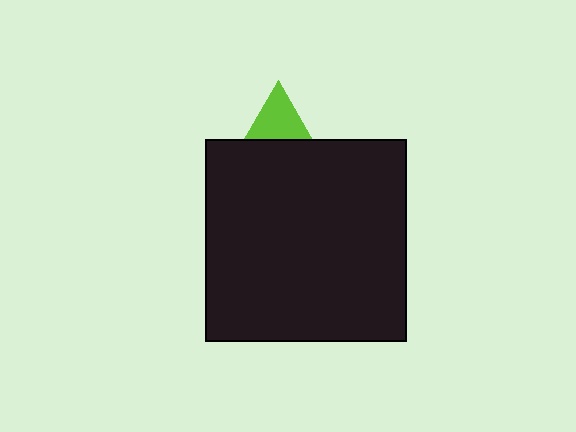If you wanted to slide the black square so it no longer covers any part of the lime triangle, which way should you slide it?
Slide it down — that is the most direct way to separate the two shapes.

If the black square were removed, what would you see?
You would see the complete lime triangle.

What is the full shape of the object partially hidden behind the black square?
The partially hidden object is a lime triangle.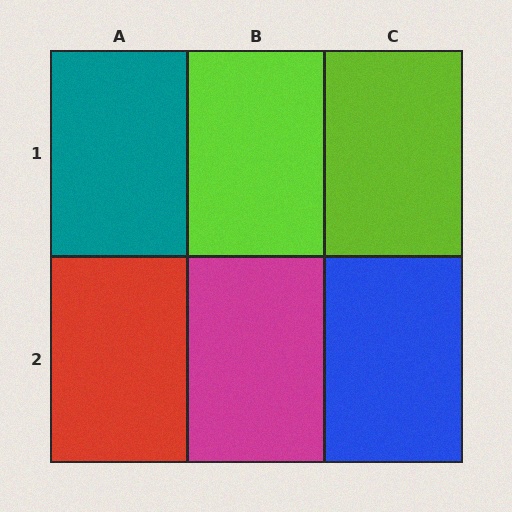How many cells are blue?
1 cell is blue.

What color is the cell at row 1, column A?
Teal.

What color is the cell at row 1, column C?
Lime.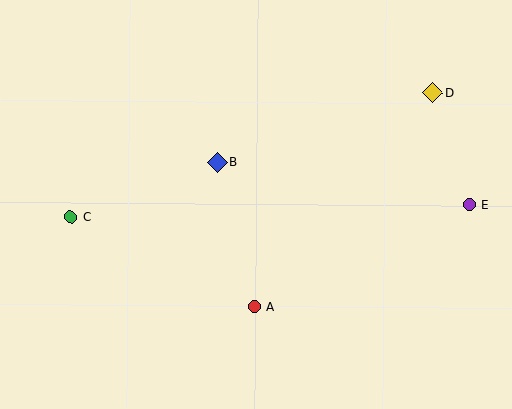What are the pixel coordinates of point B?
Point B is at (218, 162).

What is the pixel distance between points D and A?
The distance between D and A is 278 pixels.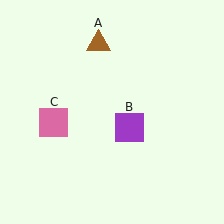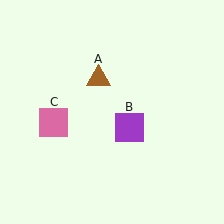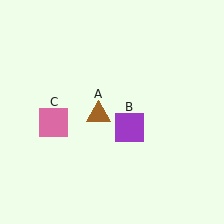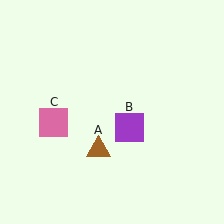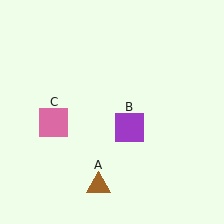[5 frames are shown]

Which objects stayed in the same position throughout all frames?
Purple square (object B) and pink square (object C) remained stationary.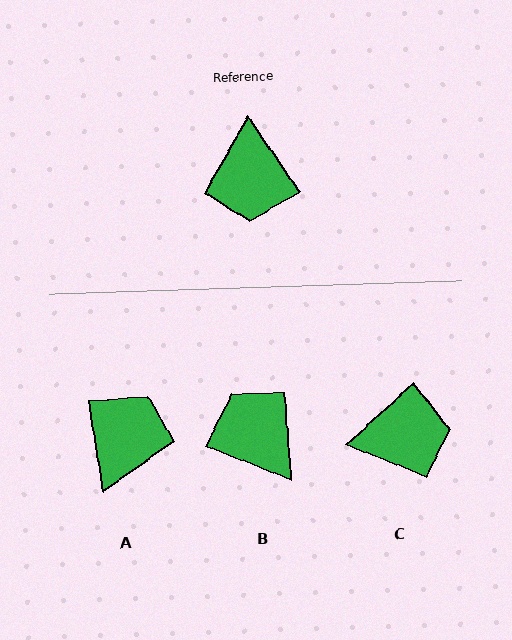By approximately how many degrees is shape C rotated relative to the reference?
Approximately 98 degrees counter-clockwise.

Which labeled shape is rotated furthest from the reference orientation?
A, about 154 degrees away.